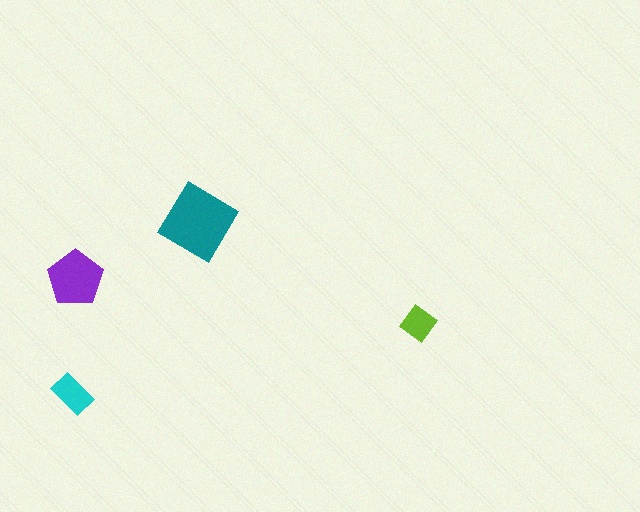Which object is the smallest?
The lime diamond.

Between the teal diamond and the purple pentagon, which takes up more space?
The teal diamond.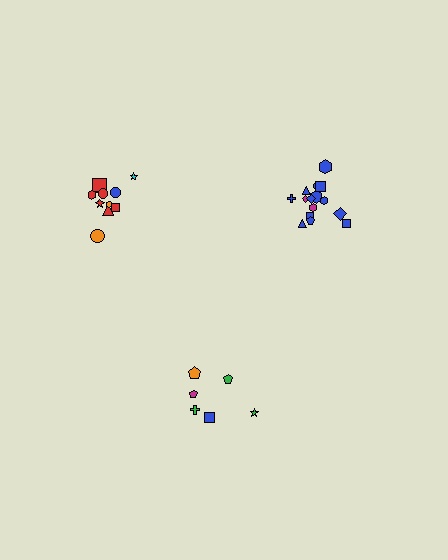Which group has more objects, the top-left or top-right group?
The top-right group.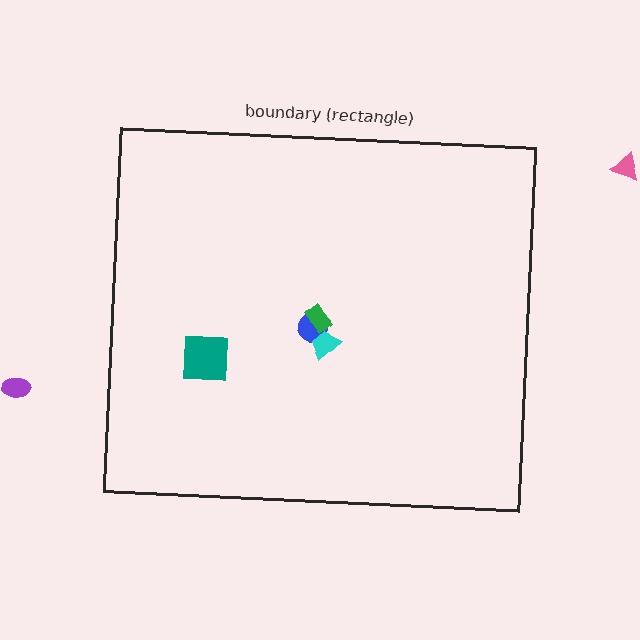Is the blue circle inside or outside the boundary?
Inside.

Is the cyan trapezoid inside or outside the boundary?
Inside.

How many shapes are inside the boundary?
4 inside, 2 outside.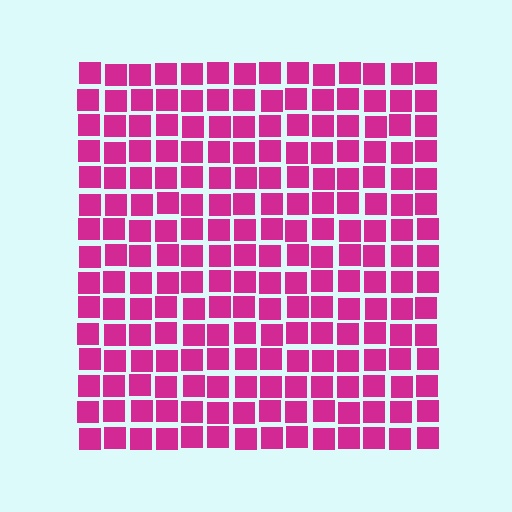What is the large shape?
The large shape is a square.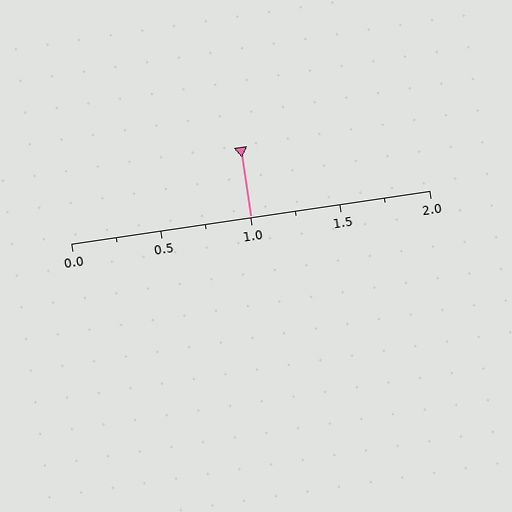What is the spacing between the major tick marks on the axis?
The major ticks are spaced 0.5 apart.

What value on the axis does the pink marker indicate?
The marker indicates approximately 1.